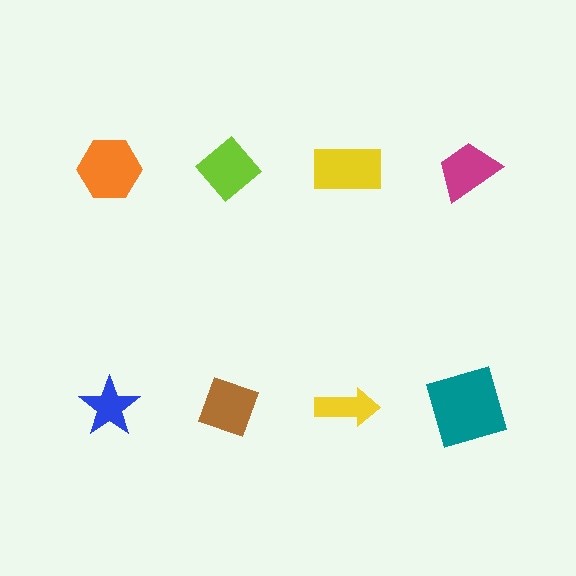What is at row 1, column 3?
A yellow rectangle.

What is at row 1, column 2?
A lime diamond.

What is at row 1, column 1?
An orange hexagon.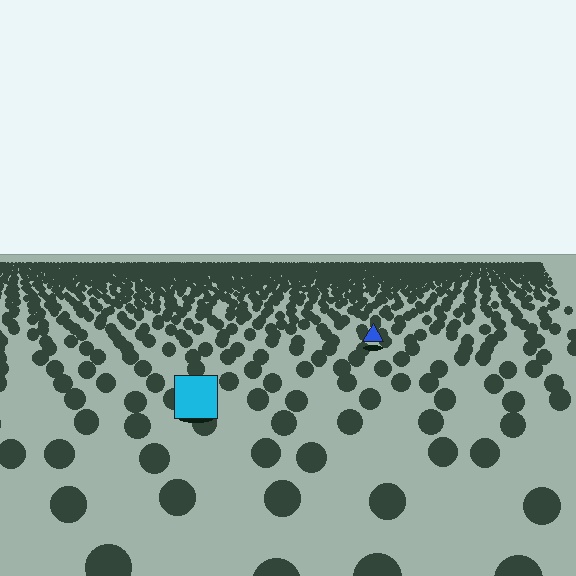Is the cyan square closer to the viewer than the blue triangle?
Yes. The cyan square is closer — you can tell from the texture gradient: the ground texture is coarser near it.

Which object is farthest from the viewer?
The blue triangle is farthest from the viewer. It appears smaller and the ground texture around it is denser.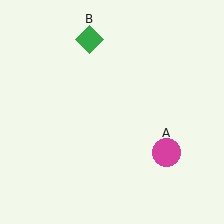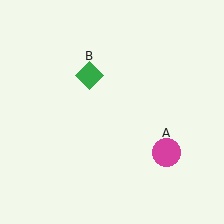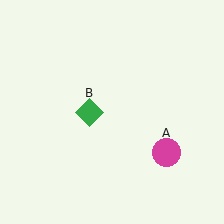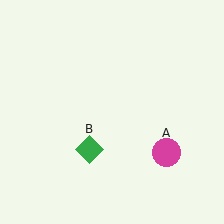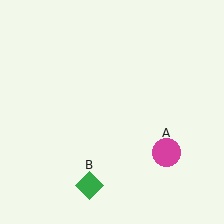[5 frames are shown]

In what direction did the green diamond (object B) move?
The green diamond (object B) moved down.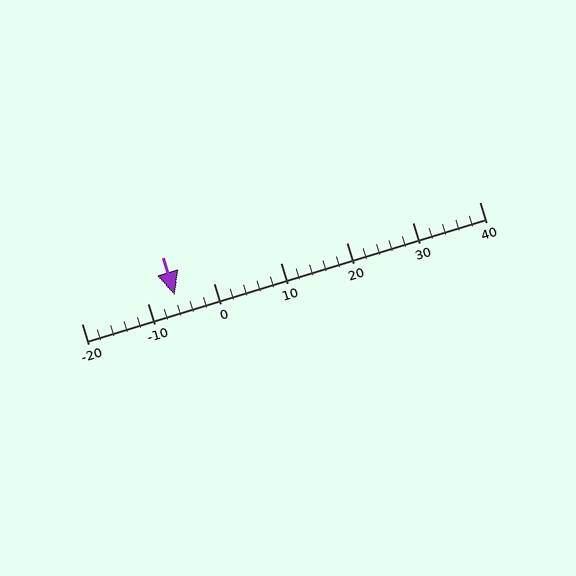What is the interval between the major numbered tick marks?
The major tick marks are spaced 10 units apart.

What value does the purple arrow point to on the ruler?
The purple arrow points to approximately -6.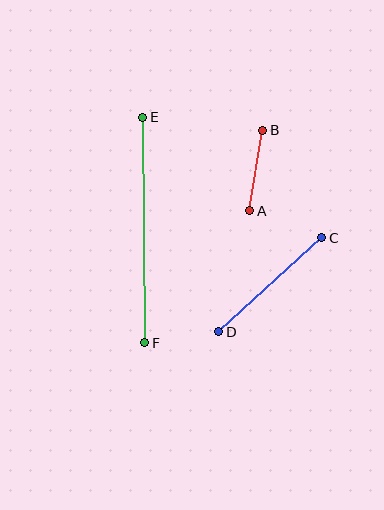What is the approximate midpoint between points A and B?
The midpoint is at approximately (256, 170) pixels.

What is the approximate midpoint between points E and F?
The midpoint is at approximately (144, 230) pixels.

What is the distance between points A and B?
The distance is approximately 82 pixels.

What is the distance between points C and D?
The distance is approximately 139 pixels.